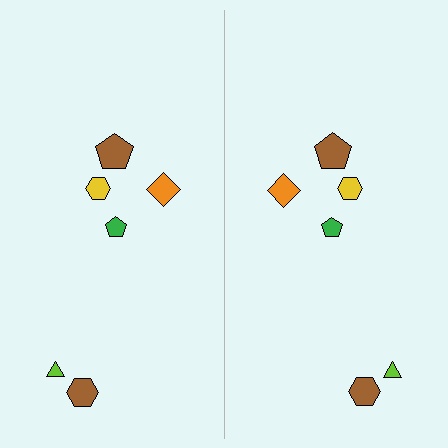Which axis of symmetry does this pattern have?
The pattern has a vertical axis of symmetry running through the center of the image.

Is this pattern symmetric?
Yes, this pattern has bilateral (reflection) symmetry.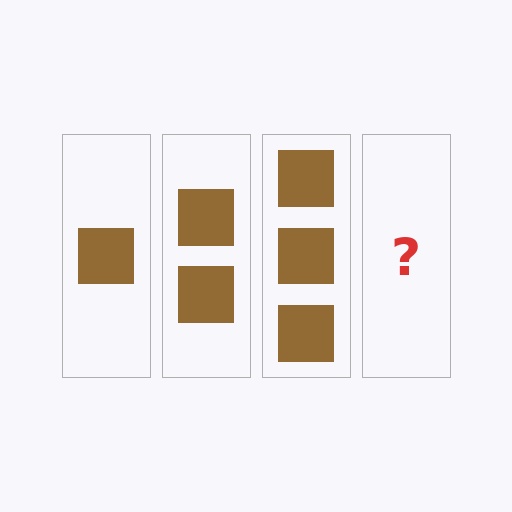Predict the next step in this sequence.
The next step is 4 squares.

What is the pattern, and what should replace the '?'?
The pattern is that each step adds one more square. The '?' should be 4 squares.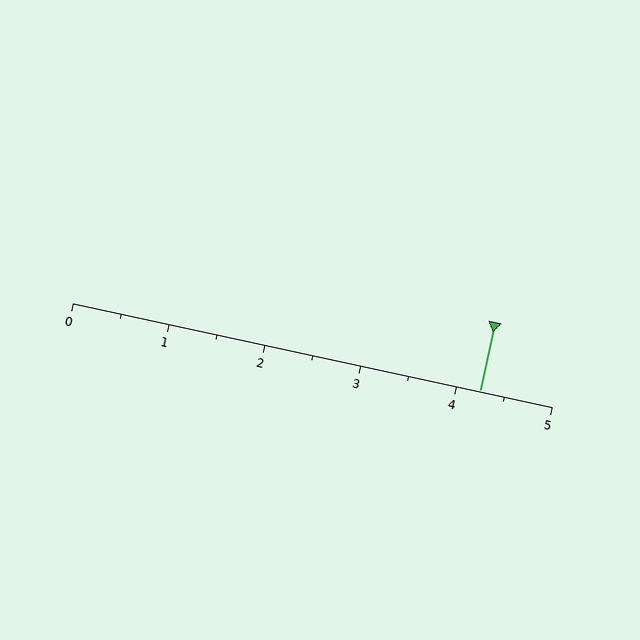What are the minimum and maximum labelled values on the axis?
The axis runs from 0 to 5.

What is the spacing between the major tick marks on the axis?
The major ticks are spaced 1 apart.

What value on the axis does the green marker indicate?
The marker indicates approximately 4.2.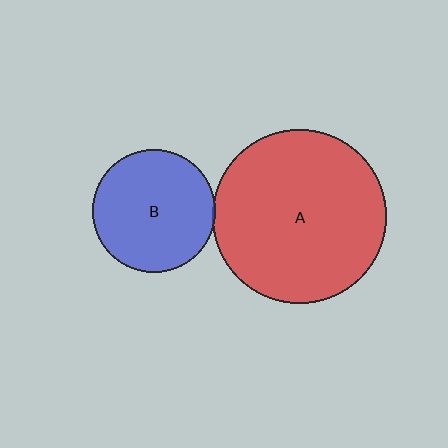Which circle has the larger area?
Circle A (red).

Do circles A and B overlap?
Yes.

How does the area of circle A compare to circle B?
Approximately 2.0 times.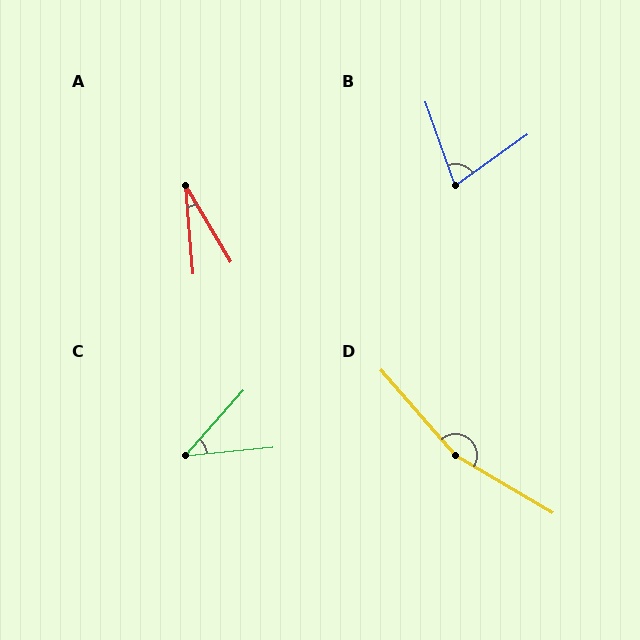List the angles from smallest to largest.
A (26°), C (43°), B (74°), D (162°).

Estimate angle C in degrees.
Approximately 43 degrees.